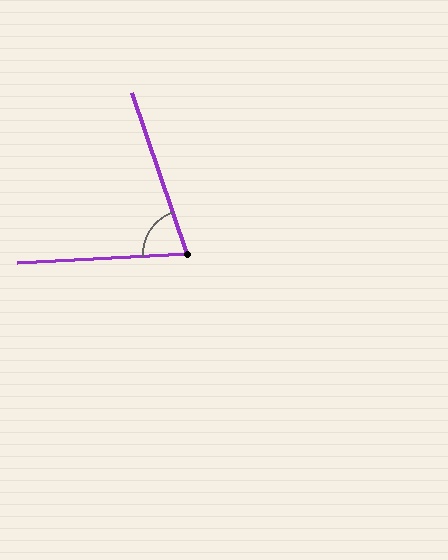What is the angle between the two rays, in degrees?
Approximately 74 degrees.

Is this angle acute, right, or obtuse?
It is acute.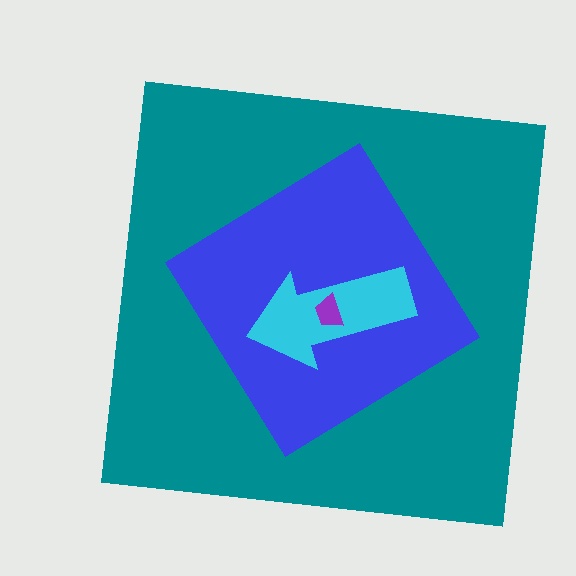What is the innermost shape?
The purple trapezoid.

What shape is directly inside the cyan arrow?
The purple trapezoid.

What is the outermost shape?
The teal square.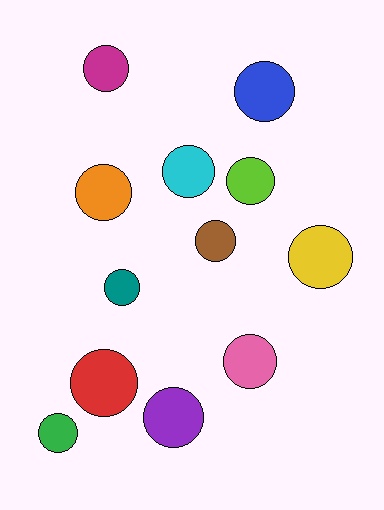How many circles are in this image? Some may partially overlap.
There are 12 circles.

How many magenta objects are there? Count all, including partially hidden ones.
There is 1 magenta object.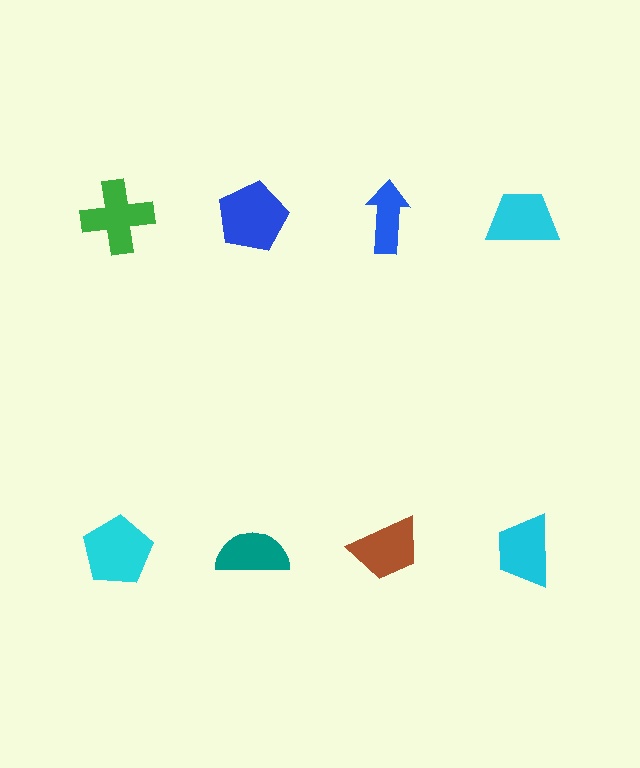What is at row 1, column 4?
A cyan trapezoid.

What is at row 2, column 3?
A brown trapezoid.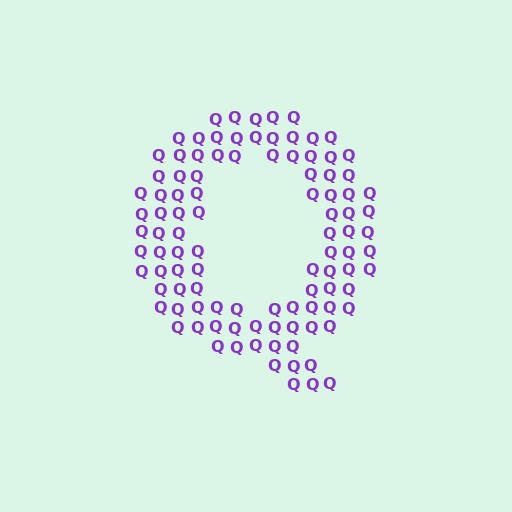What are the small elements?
The small elements are letter Q's.